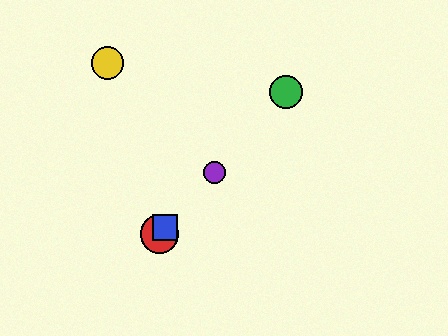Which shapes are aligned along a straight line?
The red circle, the blue square, the green circle, the purple circle are aligned along a straight line.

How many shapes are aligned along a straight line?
4 shapes (the red circle, the blue square, the green circle, the purple circle) are aligned along a straight line.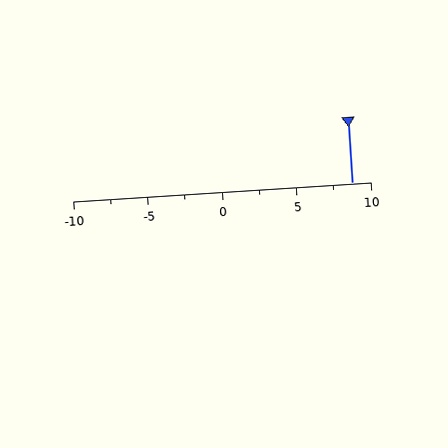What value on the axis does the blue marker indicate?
The marker indicates approximately 8.8.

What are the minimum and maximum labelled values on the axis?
The axis runs from -10 to 10.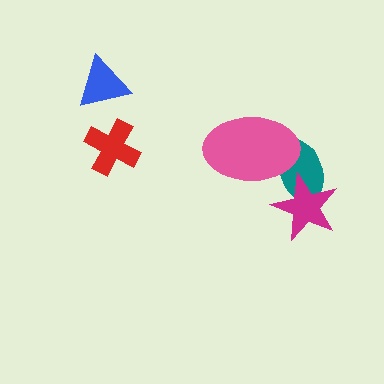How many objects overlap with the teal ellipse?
2 objects overlap with the teal ellipse.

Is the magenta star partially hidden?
No, no other shape covers it.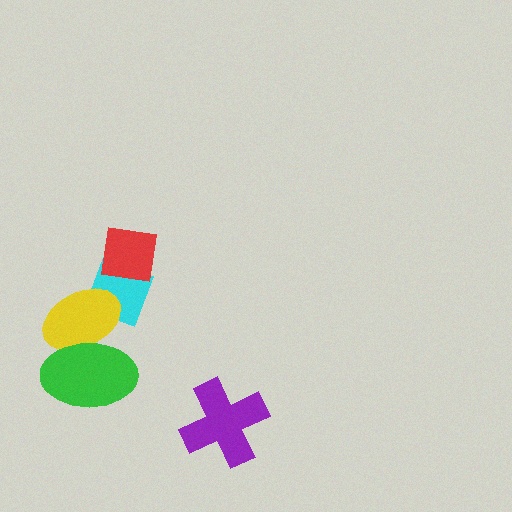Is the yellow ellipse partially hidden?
Yes, it is partially covered by another shape.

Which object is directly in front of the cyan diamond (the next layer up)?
The red square is directly in front of the cyan diamond.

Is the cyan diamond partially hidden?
Yes, it is partially covered by another shape.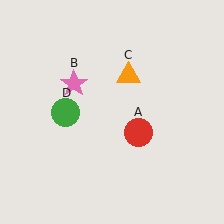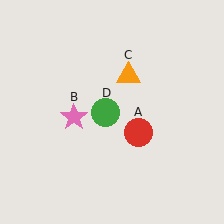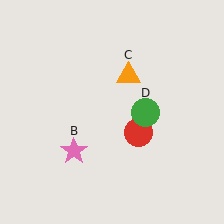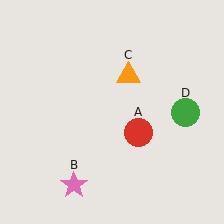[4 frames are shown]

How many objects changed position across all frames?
2 objects changed position: pink star (object B), green circle (object D).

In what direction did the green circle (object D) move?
The green circle (object D) moved right.